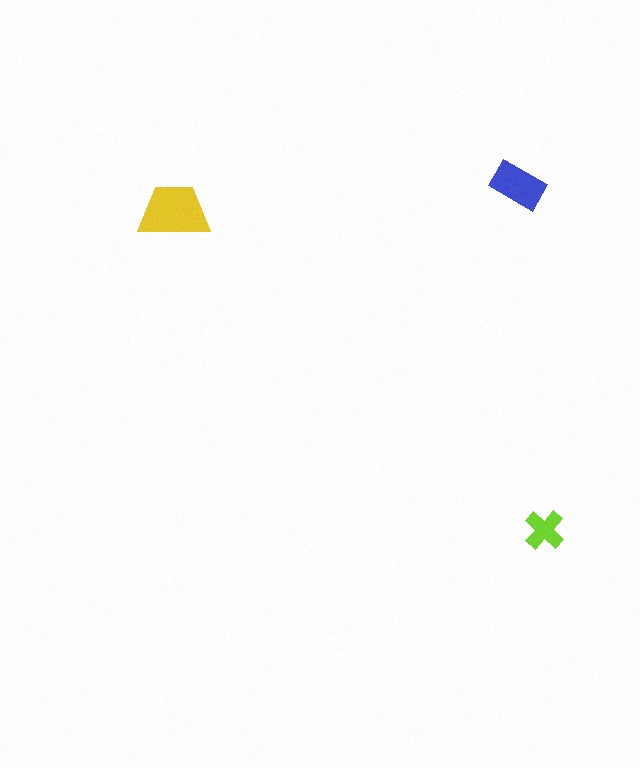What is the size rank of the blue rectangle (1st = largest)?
2nd.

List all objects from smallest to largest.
The lime cross, the blue rectangle, the yellow trapezoid.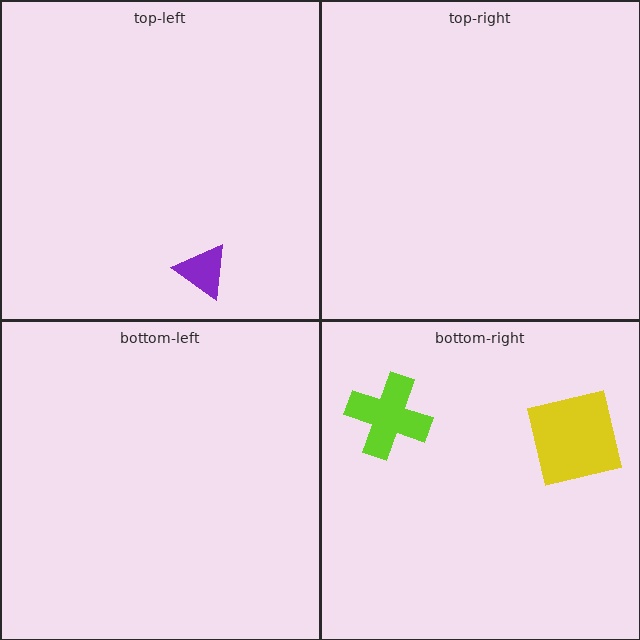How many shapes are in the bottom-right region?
2.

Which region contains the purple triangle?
The top-left region.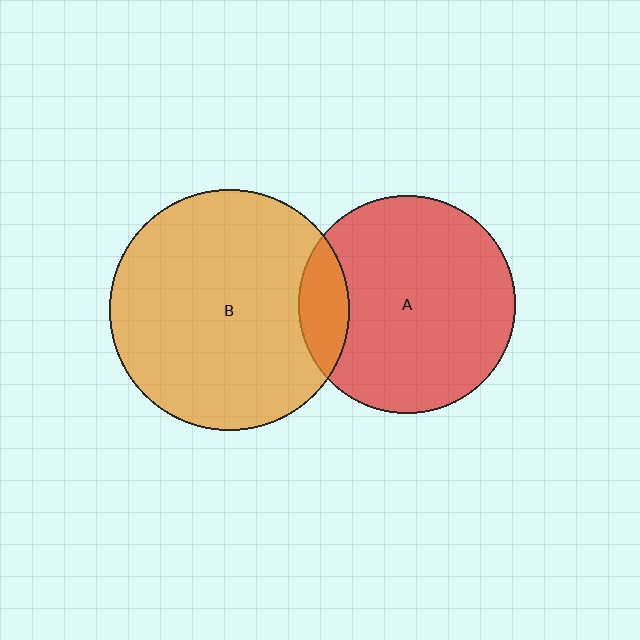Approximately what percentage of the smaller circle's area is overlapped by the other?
Approximately 15%.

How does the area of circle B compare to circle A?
Approximately 1.2 times.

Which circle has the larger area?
Circle B (orange).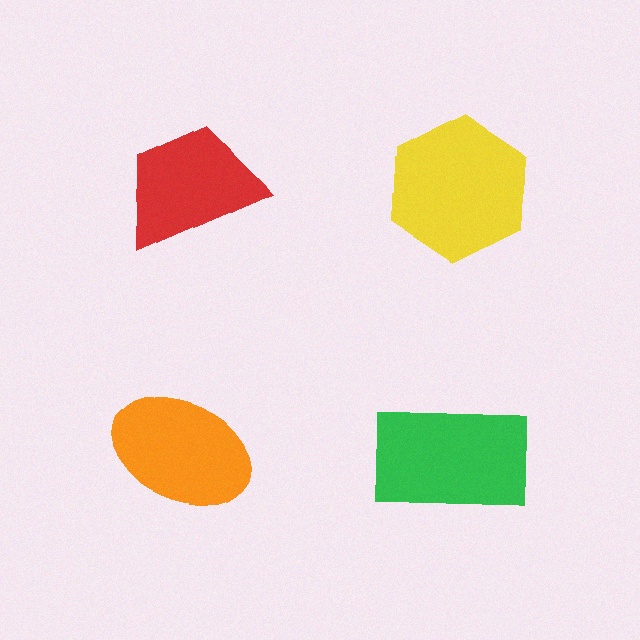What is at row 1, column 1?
A red trapezoid.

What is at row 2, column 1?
An orange ellipse.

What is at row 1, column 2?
A yellow hexagon.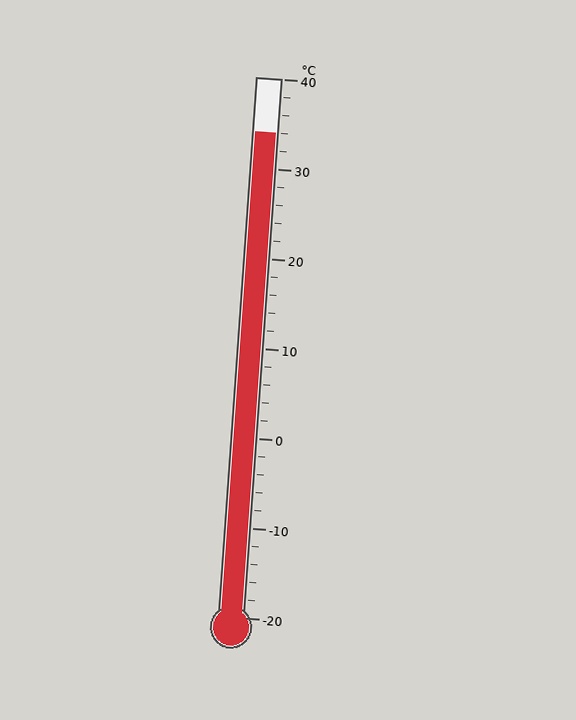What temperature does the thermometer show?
The thermometer shows approximately 34°C.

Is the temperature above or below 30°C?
The temperature is above 30°C.